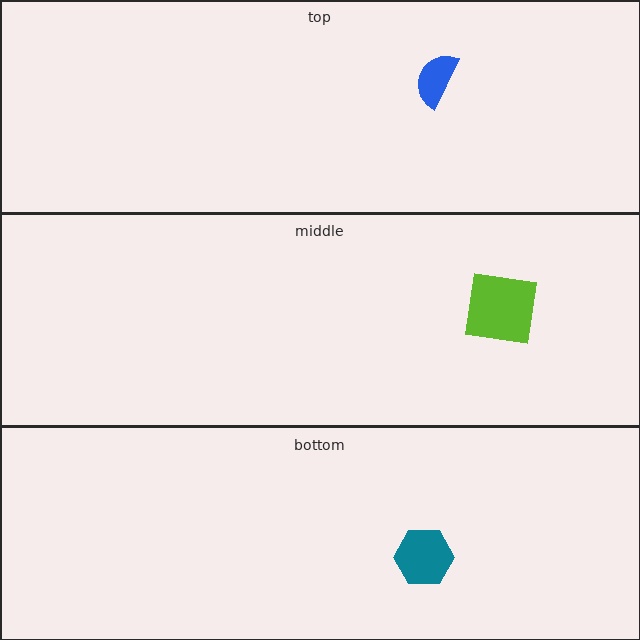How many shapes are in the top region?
1.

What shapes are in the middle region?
The lime square.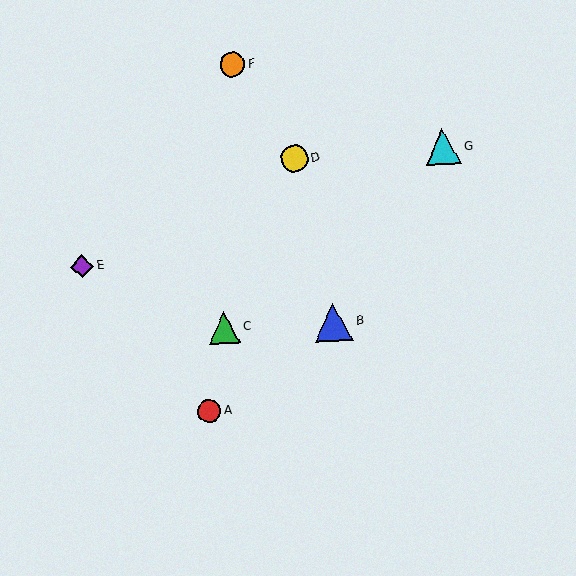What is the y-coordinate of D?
Object D is at y≈158.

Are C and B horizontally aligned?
Yes, both are at y≈328.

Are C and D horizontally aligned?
No, C is at y≈328 and D is at y≈158.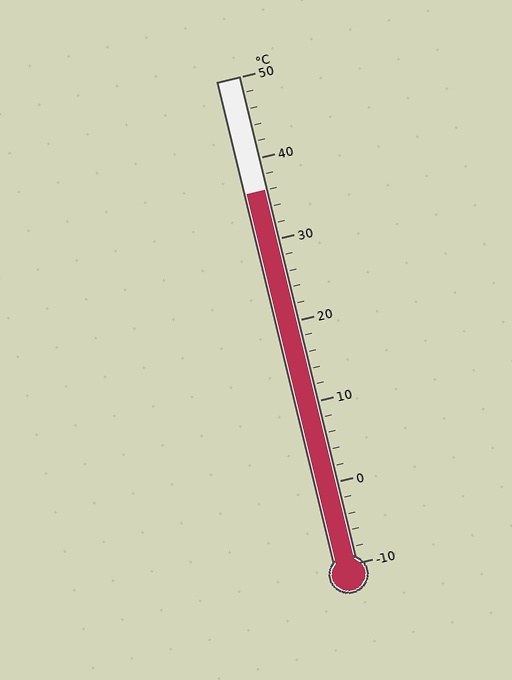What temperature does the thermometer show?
The thermometer shows approximately 36°C.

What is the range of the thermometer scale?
The thermometer scale ranges from -10°C to 50°C.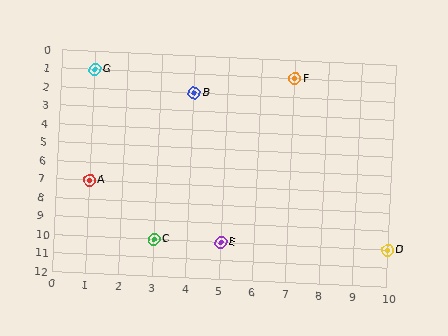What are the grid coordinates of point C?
Point C is at grid coordinates (3, 10).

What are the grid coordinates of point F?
Point F is at grid coordinates (7, 1).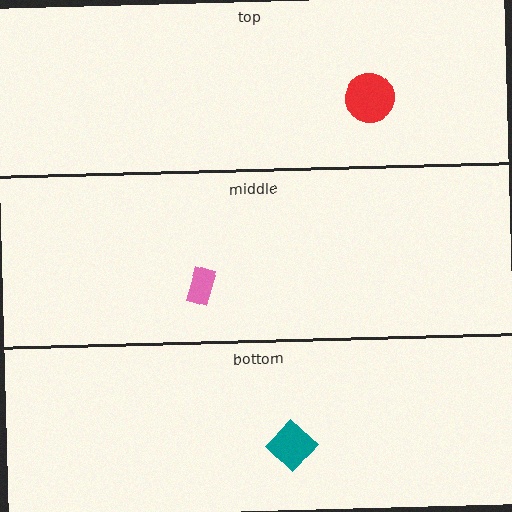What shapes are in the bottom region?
The teal diamond.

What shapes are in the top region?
The red circle.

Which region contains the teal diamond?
The bottom region.